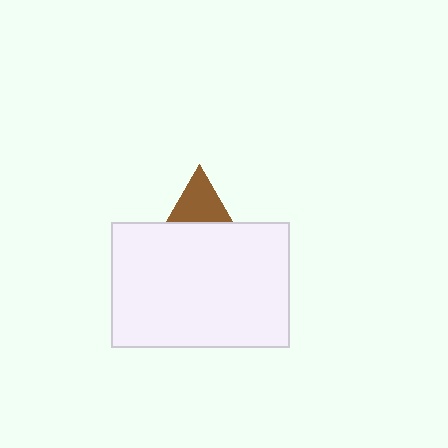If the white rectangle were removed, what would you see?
You would see the complete brown triangle.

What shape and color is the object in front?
The object in front is a white rectangle.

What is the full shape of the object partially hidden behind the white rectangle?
The partially hidden object is a brown triangle.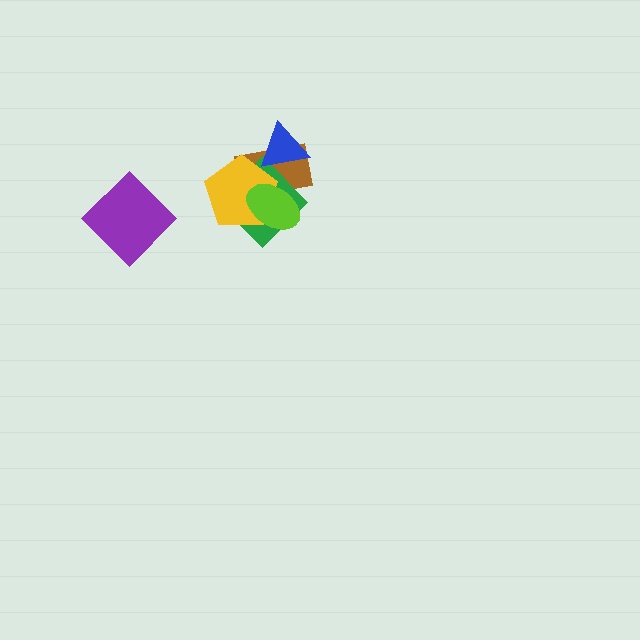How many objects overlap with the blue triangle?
2 objects overlap with the blue triangle.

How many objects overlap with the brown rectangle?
4 objects overlap with the brown rectangle.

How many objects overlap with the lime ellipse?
3 objects overlap with the lime ellipse.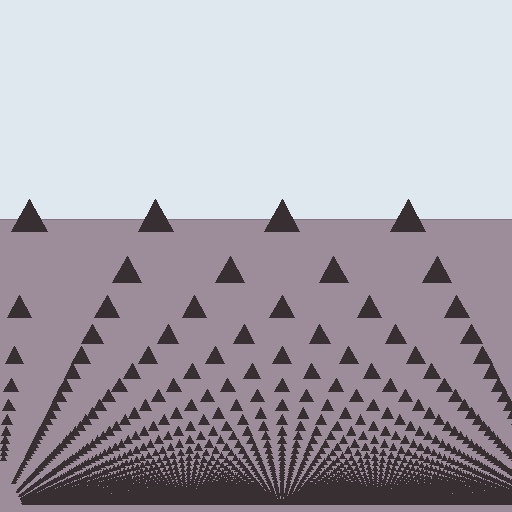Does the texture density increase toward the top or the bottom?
Density increases toward the bottom.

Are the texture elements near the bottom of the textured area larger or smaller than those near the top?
Smaller. The gradient is inverted — elements near the bottom are smaller and denser.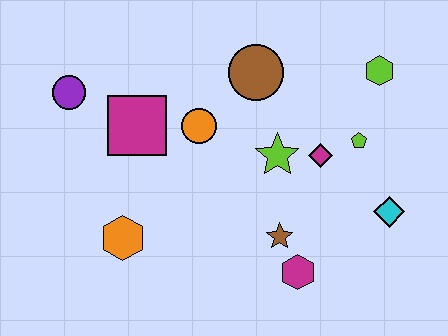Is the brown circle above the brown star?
Yes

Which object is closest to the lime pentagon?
The magenta diamond is closest to the lime pentagon.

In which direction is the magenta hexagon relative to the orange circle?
The magenta hexagon is below the orange circle.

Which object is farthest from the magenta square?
The cyan diamond is farthest from the magenta square.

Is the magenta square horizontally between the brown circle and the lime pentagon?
No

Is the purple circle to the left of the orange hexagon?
Yes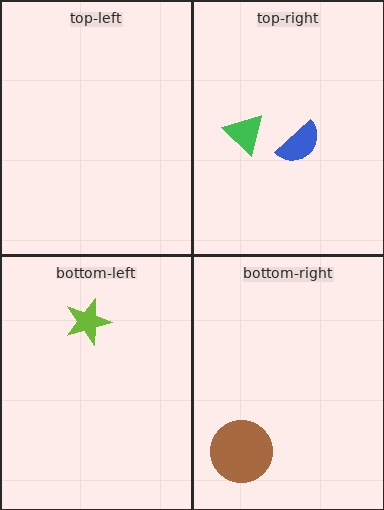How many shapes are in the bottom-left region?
1.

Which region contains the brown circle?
The bottom-right region.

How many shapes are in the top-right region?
2.